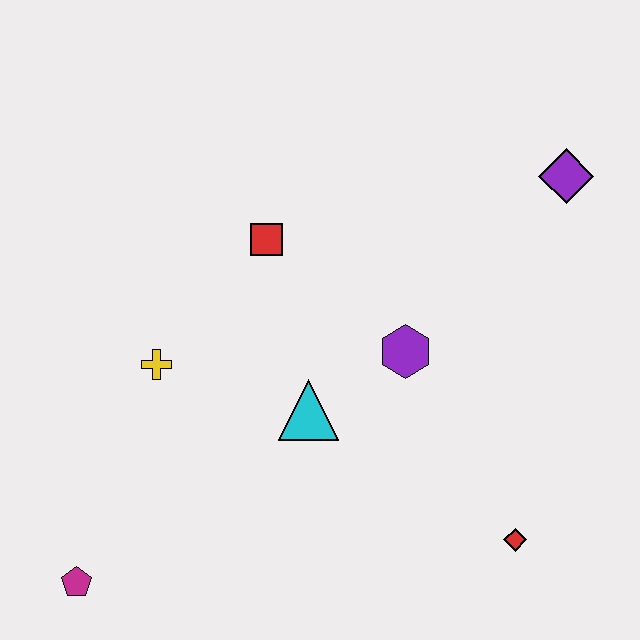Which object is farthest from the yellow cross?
The purple diamond is farthest from the yellow cross.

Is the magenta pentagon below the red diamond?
Yes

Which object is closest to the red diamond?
The purple hexagon is closest to the red diamond.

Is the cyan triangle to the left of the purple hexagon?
Yes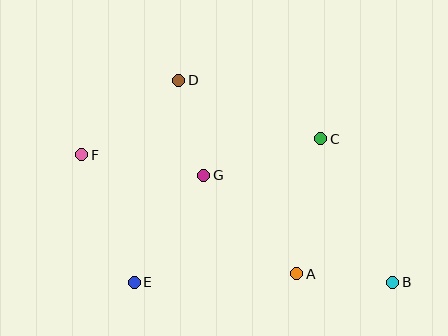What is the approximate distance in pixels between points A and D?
The distance between A and D is approximately 227 pixels.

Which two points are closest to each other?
Points A and B are closest to each other.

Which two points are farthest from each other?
Points B and F are farthest from each other.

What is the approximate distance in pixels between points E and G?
The distance between E and G is approximately 127 pixels.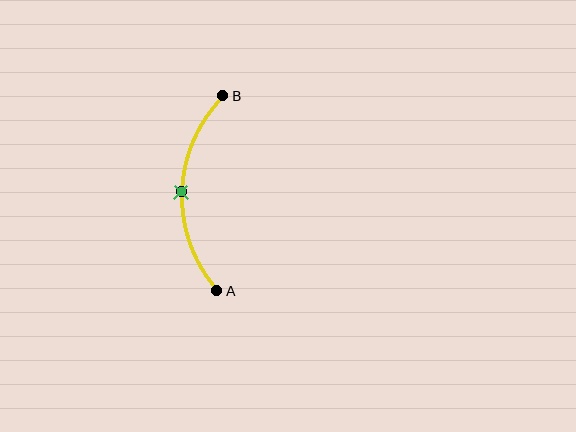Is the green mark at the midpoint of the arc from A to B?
Yes. The green mark lies on the arc at equal arc-length from both A and B — it is the arc midpoint.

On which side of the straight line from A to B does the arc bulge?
The arc bulges to the left of the straight line connecting A and B.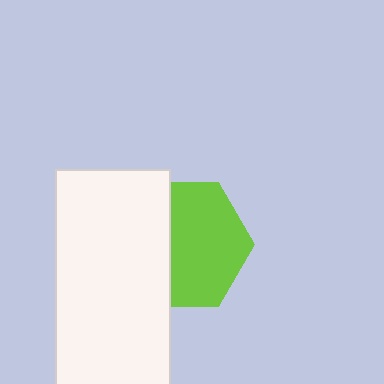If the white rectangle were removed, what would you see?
You would see the complete lime hexagon.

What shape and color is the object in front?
The object in front is a white rectangle.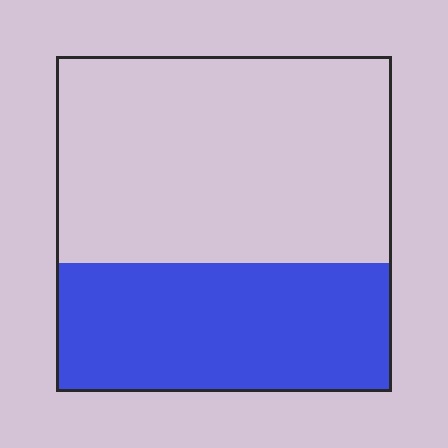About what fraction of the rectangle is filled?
About three eighths (3/8).